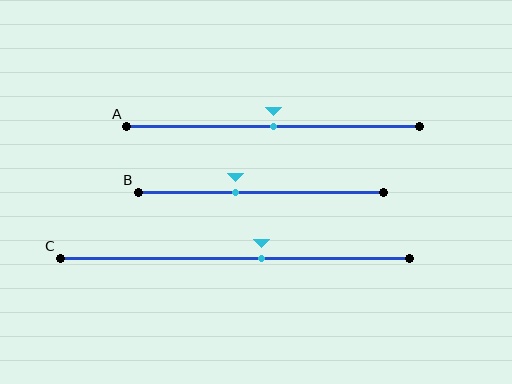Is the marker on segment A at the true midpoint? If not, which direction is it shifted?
Yes, the marker on segment A is at the true midpoint.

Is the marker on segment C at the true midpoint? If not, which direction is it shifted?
No, the marker on segment C is shifted to the right by about 8% of the segment length.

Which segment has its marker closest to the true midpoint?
Segment A has its marker closest to the true midpoint.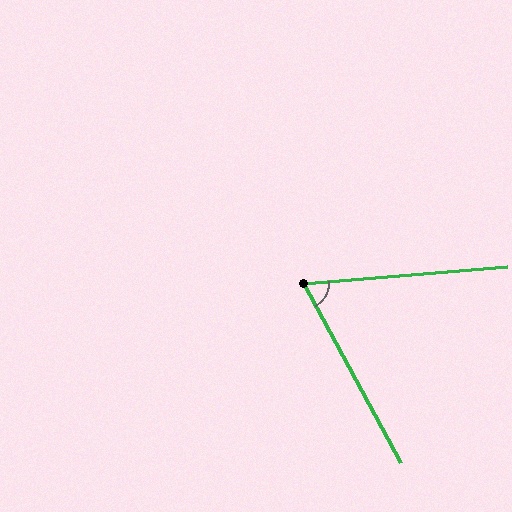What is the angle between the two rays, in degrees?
Approximately 66 degrees.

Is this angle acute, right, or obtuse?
It is acute.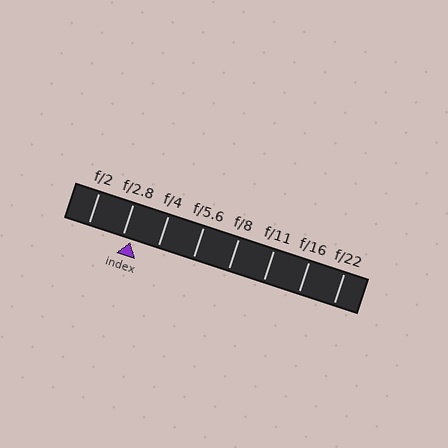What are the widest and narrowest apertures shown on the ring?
The widest aperture shown is f/2 and the narrowest is f/22.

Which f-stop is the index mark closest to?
The index mark is closest to f/2.8.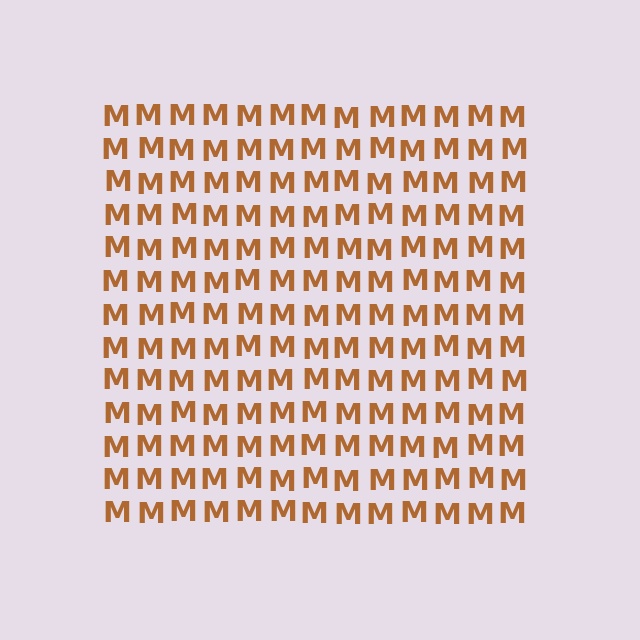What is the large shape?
The large shape is a square.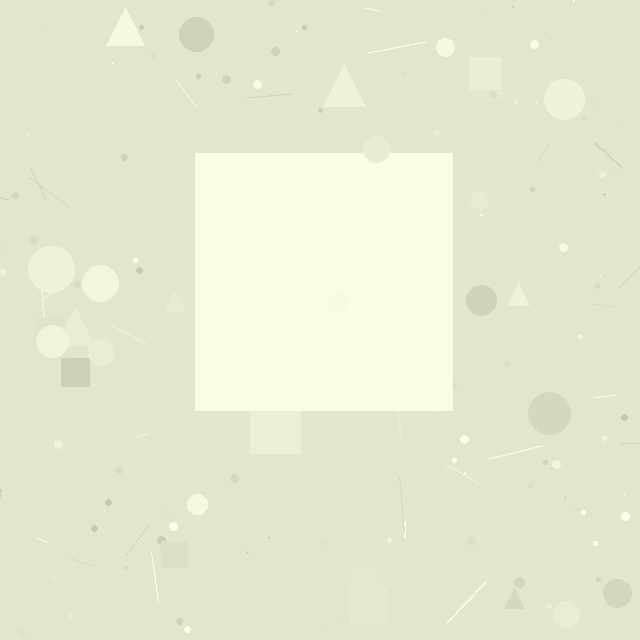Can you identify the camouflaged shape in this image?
The camouflaged shape is a square.